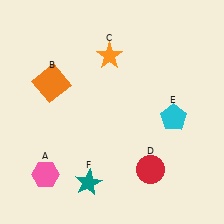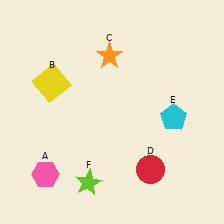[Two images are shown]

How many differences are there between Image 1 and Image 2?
There are 2 differences between the two images.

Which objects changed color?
B changed from orange to yellow. F changed from teal to lime.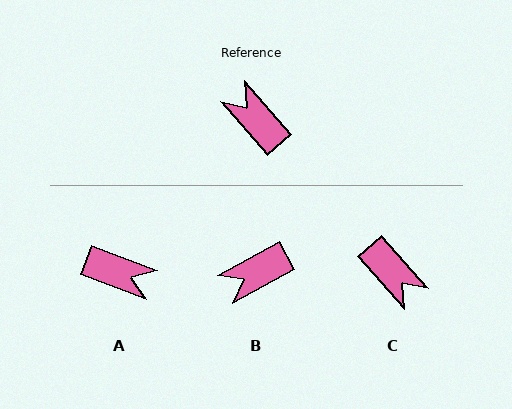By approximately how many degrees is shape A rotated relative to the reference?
Approximately 151 degrees clockwise.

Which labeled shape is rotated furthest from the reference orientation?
C, about 179 degrees away.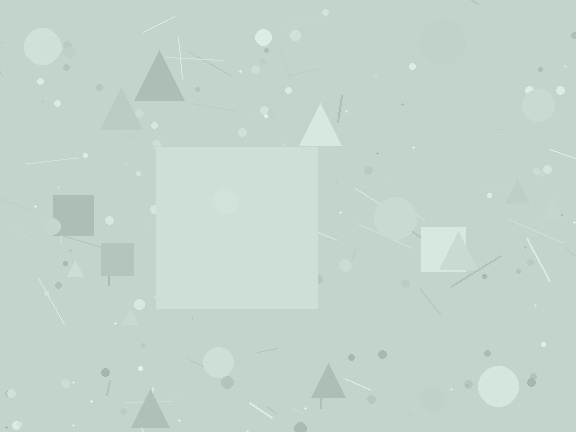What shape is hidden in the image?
A square is hidden in the image.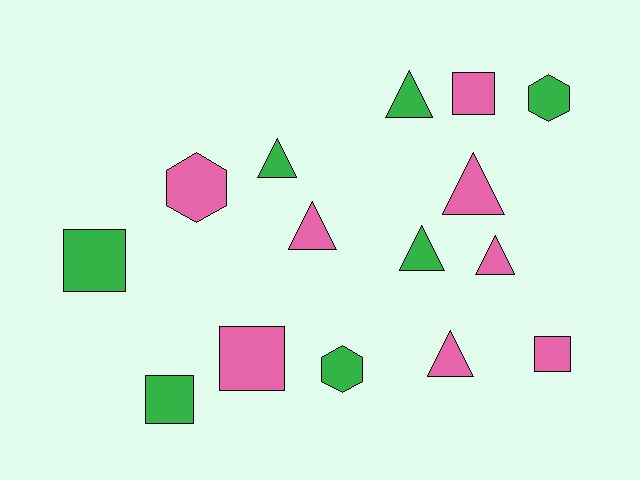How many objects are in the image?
There are 15 objects.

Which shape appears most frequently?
Triangle, with 7 objects.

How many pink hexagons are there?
There is 1 pink hexagon.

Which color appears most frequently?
Pink, with 8 objects.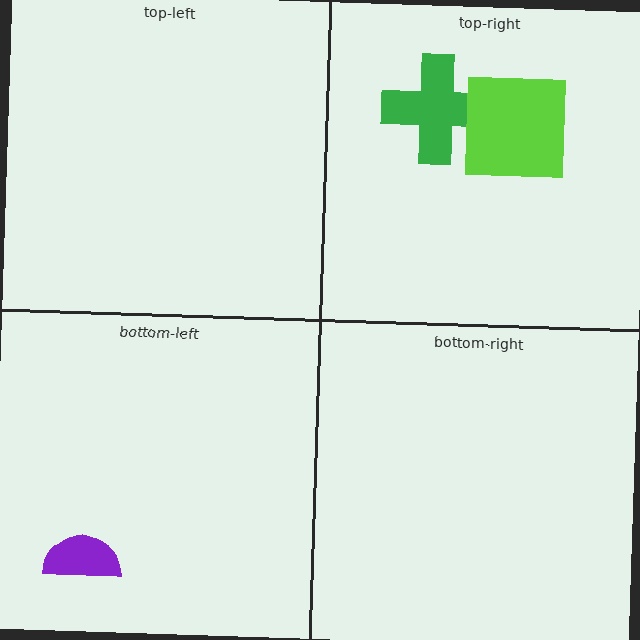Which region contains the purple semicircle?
The bottom-left region.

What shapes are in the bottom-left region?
The purple semicircle.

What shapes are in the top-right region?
The green cross, the lime square.